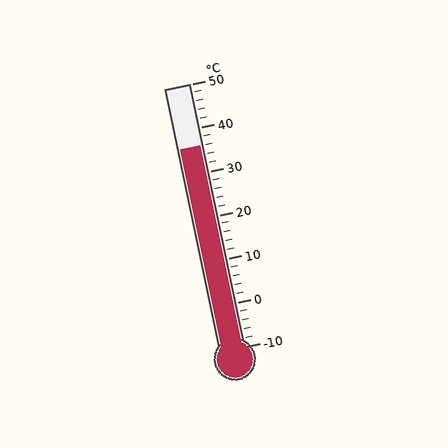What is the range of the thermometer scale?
The thermometer scale ranges from -10°C to 50°C.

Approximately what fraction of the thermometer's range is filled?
The thermometer is filled to approximately 75% of its range.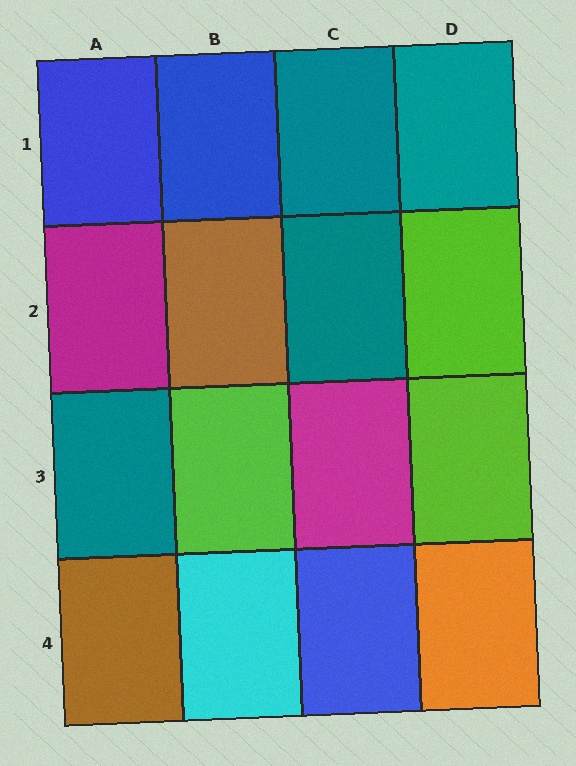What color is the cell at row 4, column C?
Blue.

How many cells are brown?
2 cells are brown.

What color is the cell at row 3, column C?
Magenta.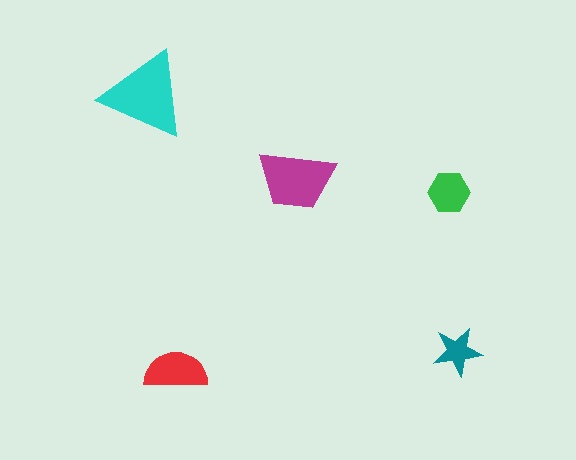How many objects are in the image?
There are 5 objects in the image.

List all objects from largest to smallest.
The cyan triangle, the magenta trapezoid, the red semicircle, the green hexagon, the teal star.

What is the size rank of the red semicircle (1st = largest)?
3rd.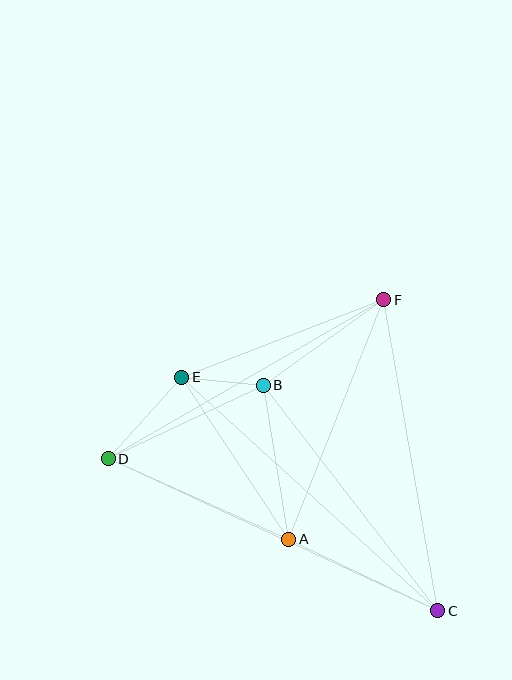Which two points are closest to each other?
Points B and E are closest to each other.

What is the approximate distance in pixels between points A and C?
The distance between A and C is approximately 166 pixels.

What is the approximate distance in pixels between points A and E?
The distance between A and E is approximately 194 pixels.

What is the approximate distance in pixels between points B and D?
The distance between B and D is approximately 172 pixels.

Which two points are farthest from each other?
Points C and D are farthest from each other.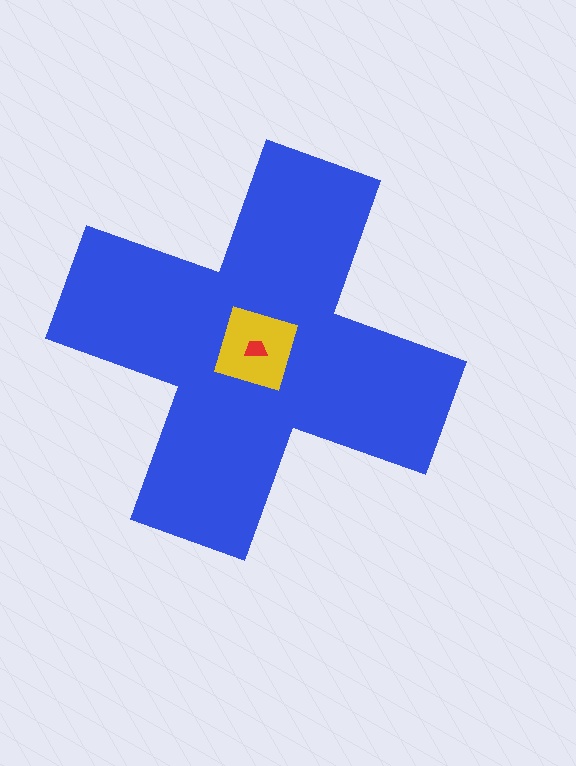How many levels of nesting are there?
3.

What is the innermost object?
The red trapezoid.